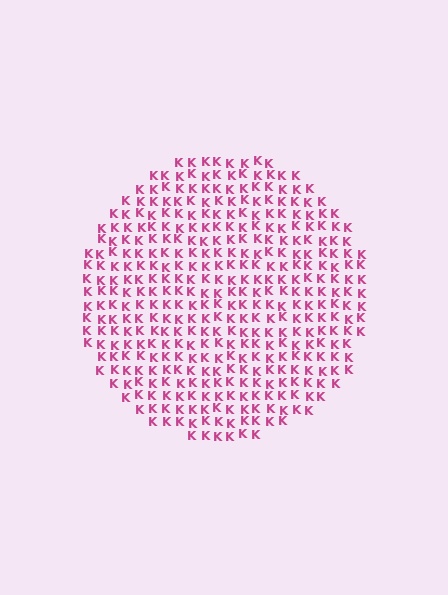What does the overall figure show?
The overall figure shows a circle.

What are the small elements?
The small elements are letter K's.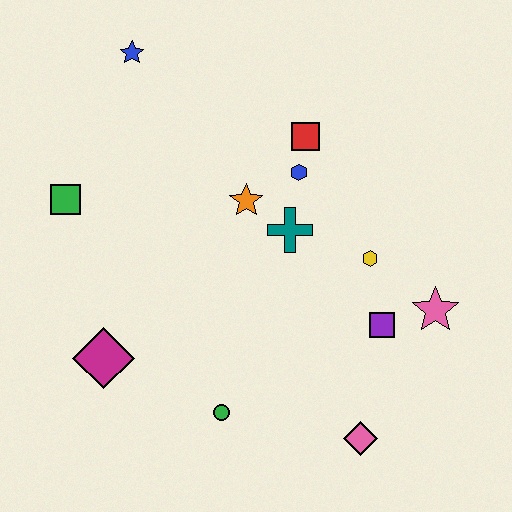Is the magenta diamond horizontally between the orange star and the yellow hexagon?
No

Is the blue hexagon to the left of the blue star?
No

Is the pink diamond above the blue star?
No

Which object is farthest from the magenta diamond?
The pink star is farthest from the magenta diamond.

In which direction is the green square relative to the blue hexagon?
The green square is to the left of the blue hexagon.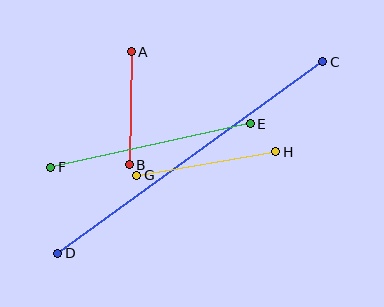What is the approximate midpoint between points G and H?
The midpoint is at approximately (206, 163) pixels.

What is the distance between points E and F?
The distance is approximately 204 pixels.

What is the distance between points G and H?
The distance is approximately 141 pixels.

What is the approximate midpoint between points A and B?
The midpoint is at approximately (130, 108) pixels.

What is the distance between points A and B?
The distance is approximately 113 pixels.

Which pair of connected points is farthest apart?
Points C and D are farthest apart.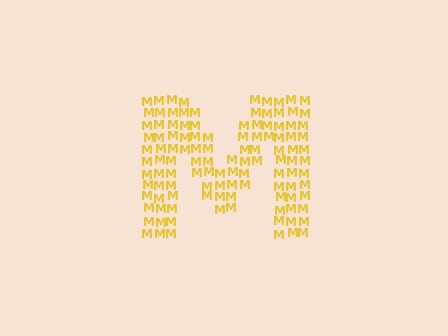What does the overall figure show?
The overall figure shows the letter M.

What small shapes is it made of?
It is made of small letter M's.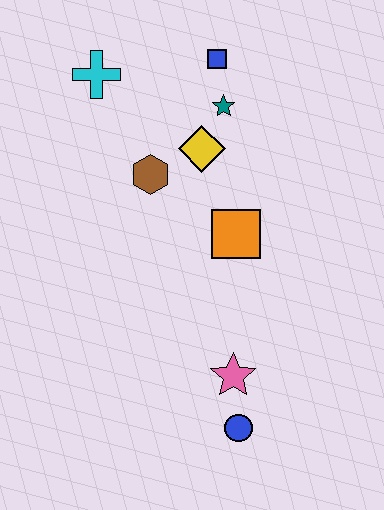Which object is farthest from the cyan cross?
The blue circle is farthest from the cyan cross.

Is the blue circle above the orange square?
No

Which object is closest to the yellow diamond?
The teal star is closest to the yellow diamond.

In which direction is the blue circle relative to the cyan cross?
The blue circle is below the cyan cross.